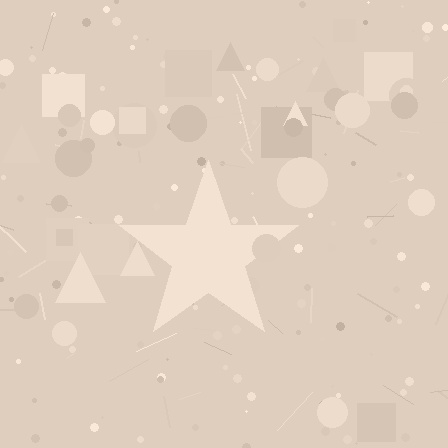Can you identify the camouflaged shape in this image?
The camouflaged shape is a star.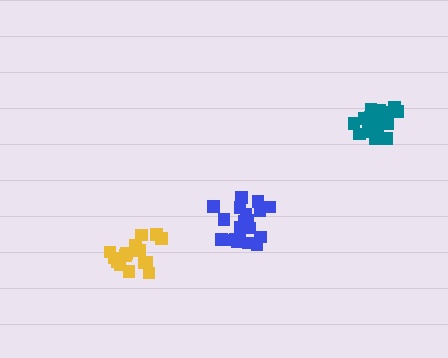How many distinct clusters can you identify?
There are 3 distinct clusters.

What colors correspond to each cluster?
The clusters are colored: yellow, blue, teal.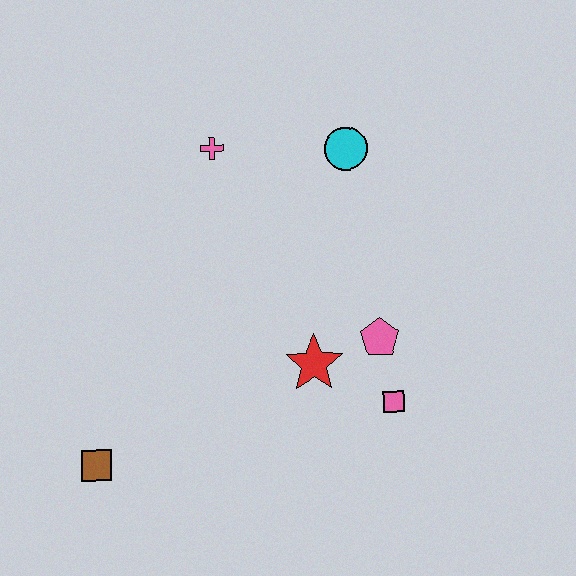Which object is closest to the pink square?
The pink pentagon is closest to the pink square.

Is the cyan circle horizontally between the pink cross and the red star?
No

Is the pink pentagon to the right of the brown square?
Yes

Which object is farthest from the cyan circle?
The brown square is farthest from the cyan circle.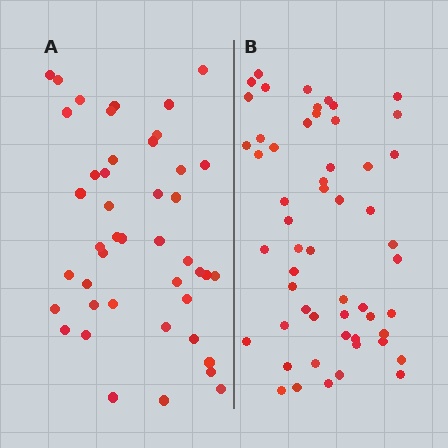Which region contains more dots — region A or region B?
Region B (the right region) has more dots.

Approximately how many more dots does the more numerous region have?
Region B has roughly 12 or so more dots than region A.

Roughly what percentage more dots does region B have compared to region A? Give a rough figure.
About 25% more.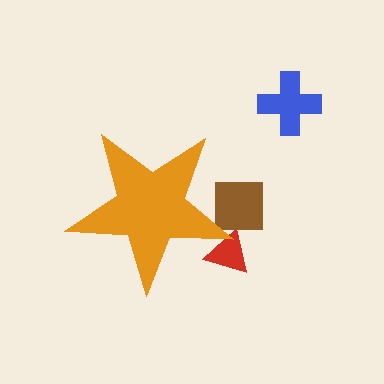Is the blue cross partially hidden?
No, the blue cross is fully visible.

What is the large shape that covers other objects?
An orange star.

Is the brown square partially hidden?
Yes, the brown square is partially hidden behind the orange star.